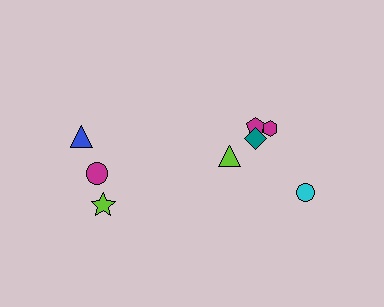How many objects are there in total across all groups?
There are 8 objects.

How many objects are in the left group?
There are 3 objects.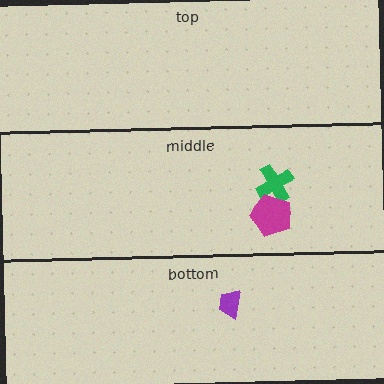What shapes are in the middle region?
The green cross, the magenta pentagon.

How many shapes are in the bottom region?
1.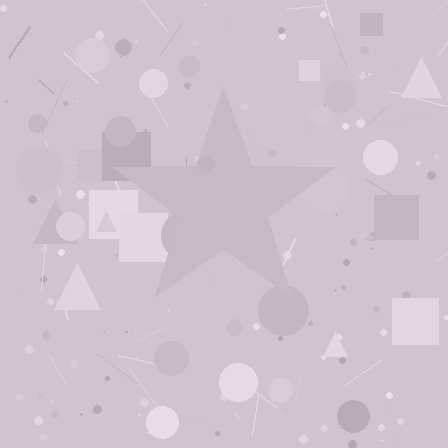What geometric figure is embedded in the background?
A star is embedded in the background.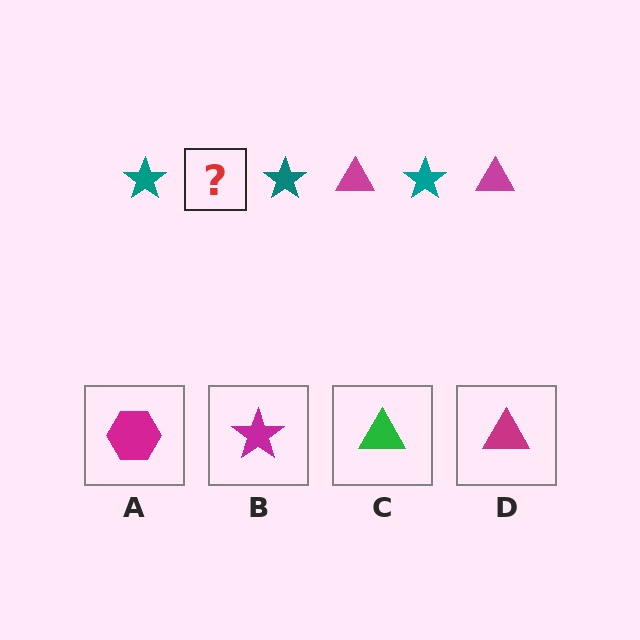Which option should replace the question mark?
Option D.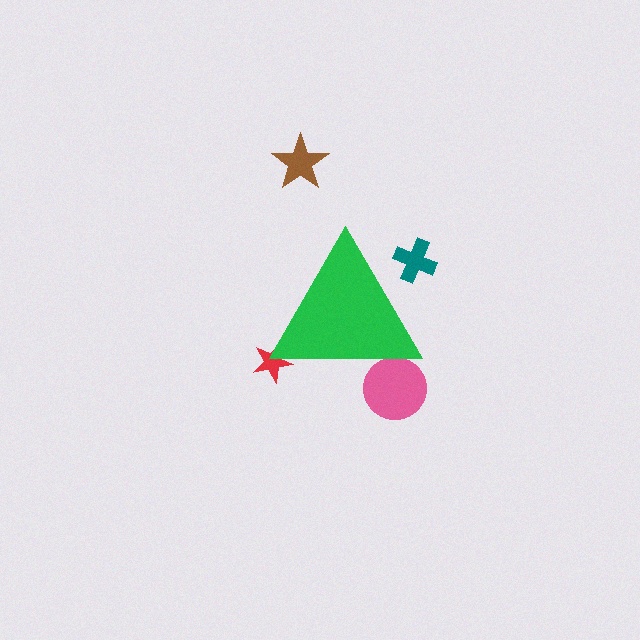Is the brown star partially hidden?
No, the brown star is fully visible.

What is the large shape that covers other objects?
A green triangle.